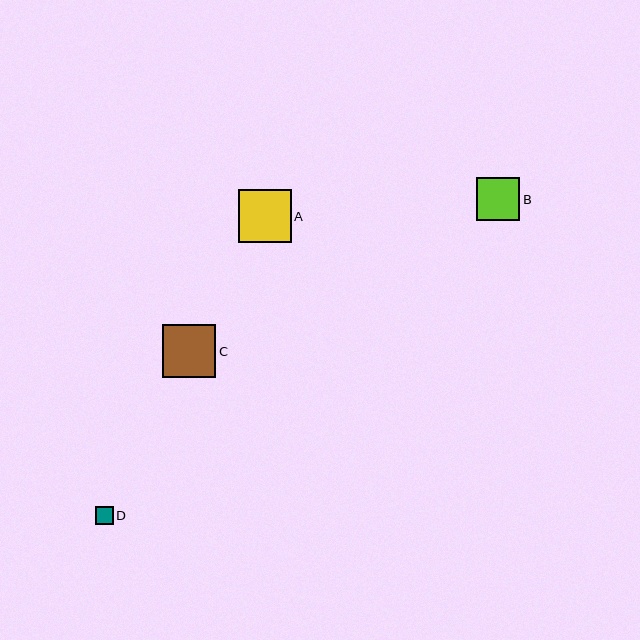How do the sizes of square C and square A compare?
Square C and square A are approximately the same size.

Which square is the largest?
Square C is the largest with a size of approximately 53 pixels.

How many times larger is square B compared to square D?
Square B is approximately 2.4 times the size of square D.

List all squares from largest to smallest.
From largest to smallest: C, A, B, D.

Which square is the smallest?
Square D is the smallest with a size of approximately 18 pixels.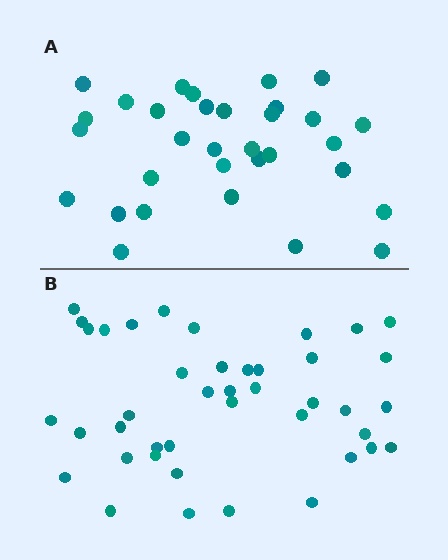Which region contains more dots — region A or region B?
Region B (the bottom region) has more dots.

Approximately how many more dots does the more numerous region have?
Region B has roughly 10 or so more dots than region A.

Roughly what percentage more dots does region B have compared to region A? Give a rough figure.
About 30% more.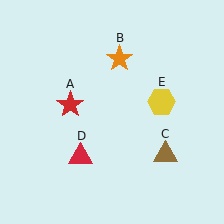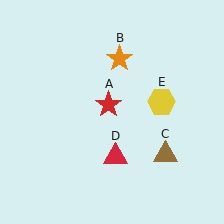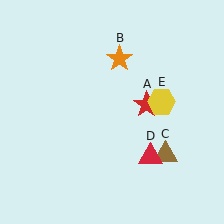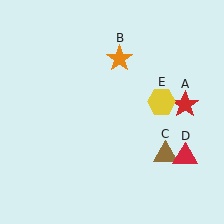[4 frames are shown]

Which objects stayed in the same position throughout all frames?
Orange star (object B) and brown triangle (object C) and yellow hexagon (object E) remained stationary.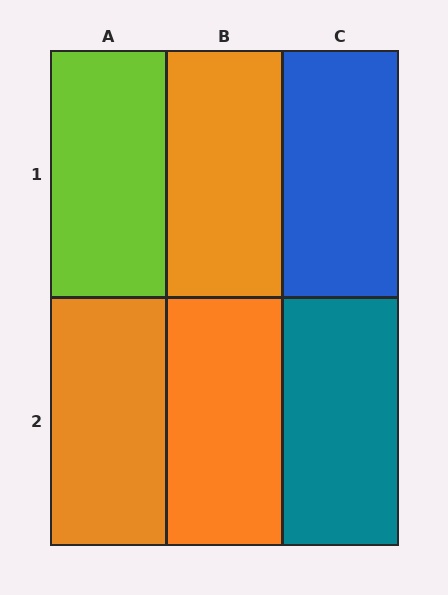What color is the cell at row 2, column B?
Orange.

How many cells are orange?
3 cells are orange.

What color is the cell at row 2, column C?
Teal.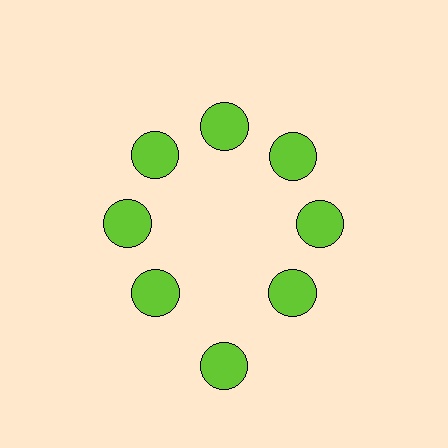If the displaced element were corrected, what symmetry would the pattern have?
It would have 8-fold rotational symmetry — the pattern would map onto itself every 45 degrees.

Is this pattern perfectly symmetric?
No. The 8 lime circles are arranged in a ring, but one element near the 6 o'clock position is pushed outward from the center, breaking the 8-fold rotational symmetry.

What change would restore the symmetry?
The symmetry would be restored by moving it inward, back onto the ring so that all 8 circles sit at equal angles and equal distance from the center.